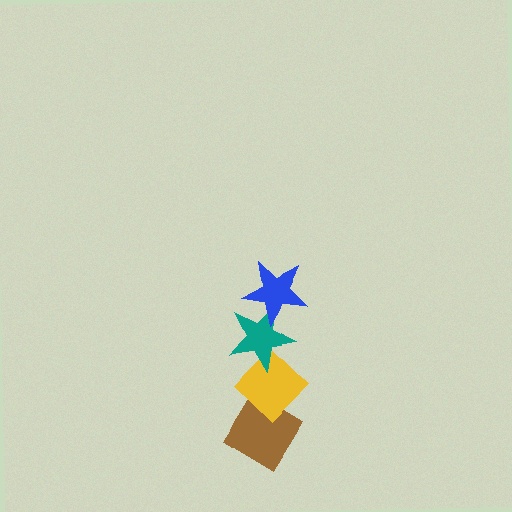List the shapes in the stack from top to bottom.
From top to bottom: the blue star, the teal star, the yellow diamond, the brown diamond.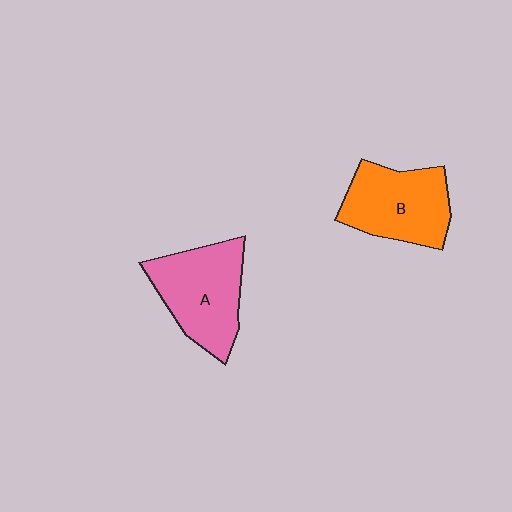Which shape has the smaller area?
Shape B (orange).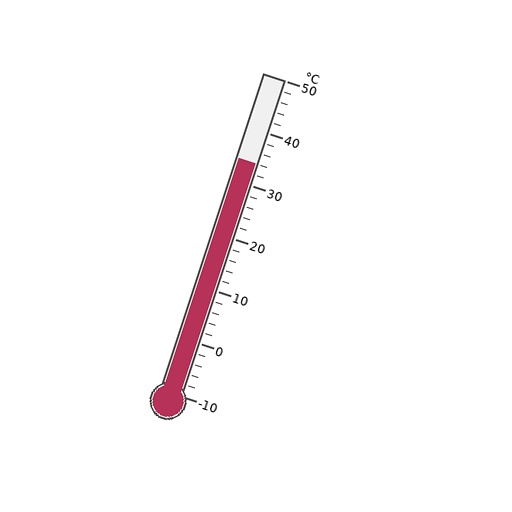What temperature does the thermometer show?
The thermometer shows approximately 34°C.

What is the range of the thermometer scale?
The thermometer scale ranges from -10°C to 50°C.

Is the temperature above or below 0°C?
The temperature is above 0°C.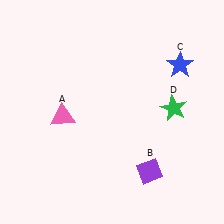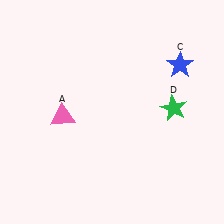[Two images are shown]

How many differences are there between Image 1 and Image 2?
There is 1 difference between the two images.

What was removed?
The purple diamond (B) was removed in Image 2.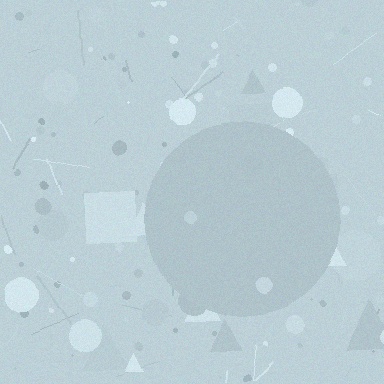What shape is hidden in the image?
A circle is hidden in the image.